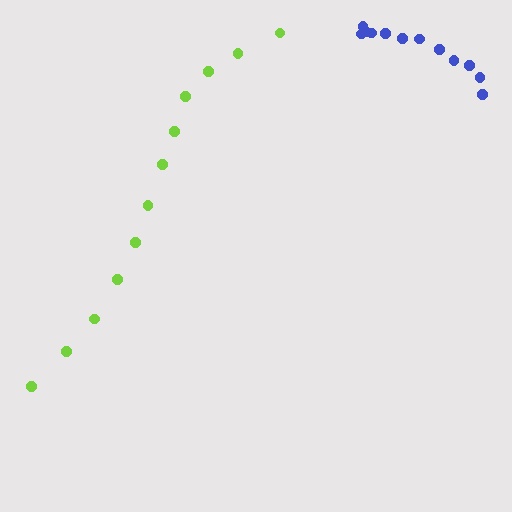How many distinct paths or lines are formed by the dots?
There are 2 distinct paths.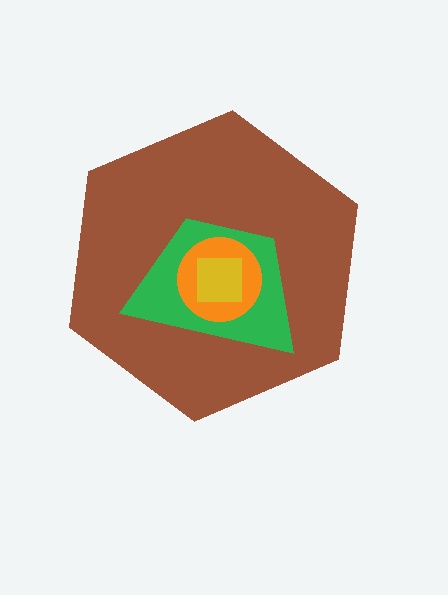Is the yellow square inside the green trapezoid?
Yes.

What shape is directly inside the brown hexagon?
The green trapezoid.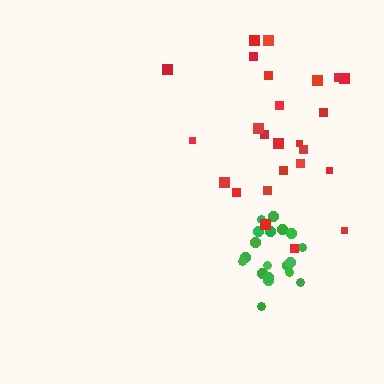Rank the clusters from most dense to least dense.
green, red.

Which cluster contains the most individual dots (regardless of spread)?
Red (25).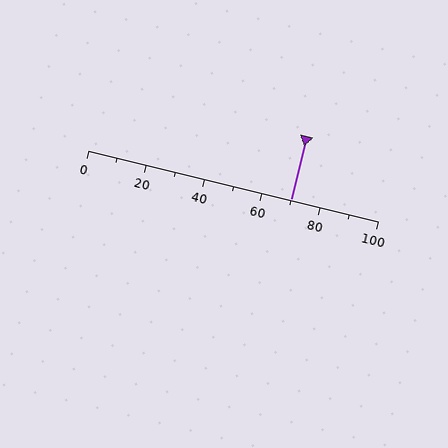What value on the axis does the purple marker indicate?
The marker indicates approximately 70.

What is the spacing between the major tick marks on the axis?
The major ticks are spaced 20 apart.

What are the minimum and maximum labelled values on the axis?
The axis runs from 0 to 100.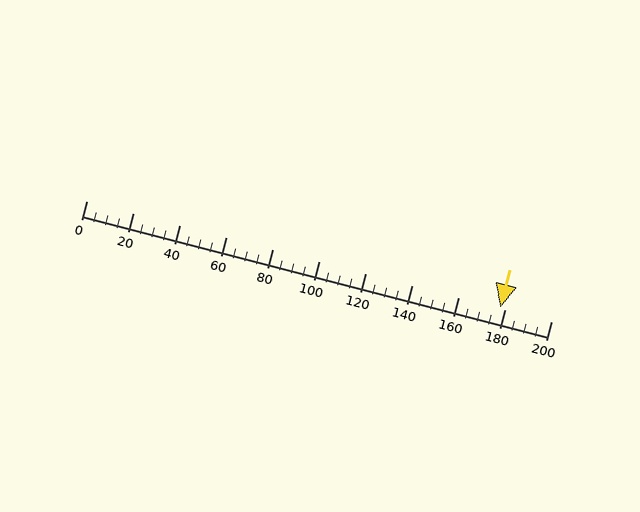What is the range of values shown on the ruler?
The ruler shows values from 0 to 200.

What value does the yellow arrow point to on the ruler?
The yellow arrow points to approximately 178.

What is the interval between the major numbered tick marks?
The major tick marks are spaced 20 units apart.